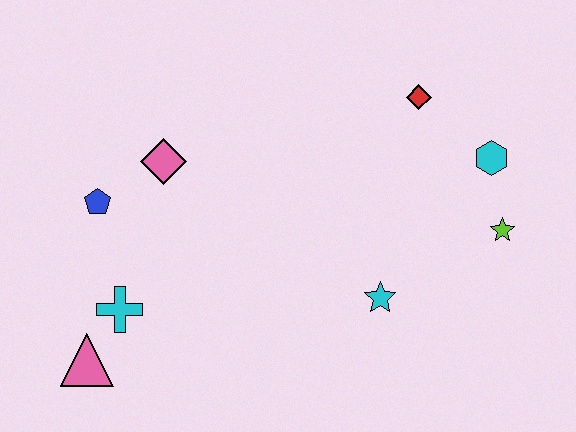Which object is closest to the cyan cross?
The pink triangle is closest to the cyan cross.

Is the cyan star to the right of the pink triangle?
Yes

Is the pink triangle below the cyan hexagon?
Yes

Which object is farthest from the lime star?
The pink triangle is farthest from the lime star.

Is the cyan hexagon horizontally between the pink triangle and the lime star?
Yes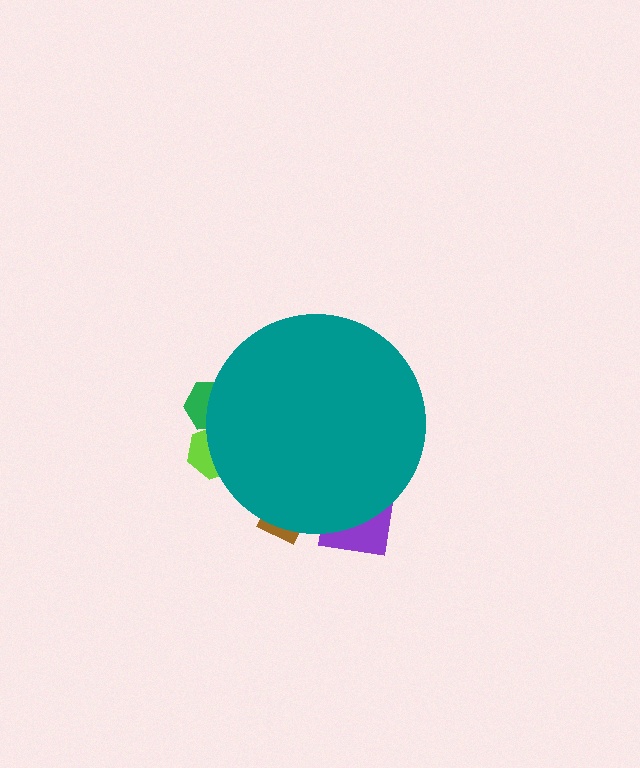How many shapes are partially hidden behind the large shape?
4 shapes are partially hidden.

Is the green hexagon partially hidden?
Yes, the green hexagon is partially hidden behind the teal circle.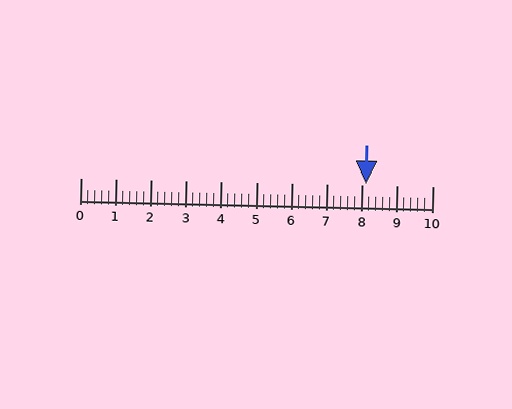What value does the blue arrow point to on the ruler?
The blue arrow points to approximately 8.1.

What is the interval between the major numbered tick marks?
The major tick marks are spaced 1 units apart.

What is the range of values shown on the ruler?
The ruler shows values from 0 to 10.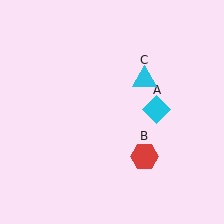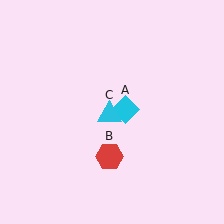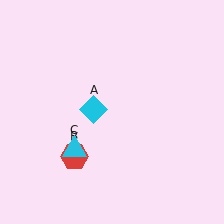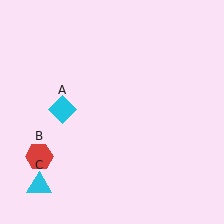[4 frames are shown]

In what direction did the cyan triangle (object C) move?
The cyan triangle (object C) moved down and to the left.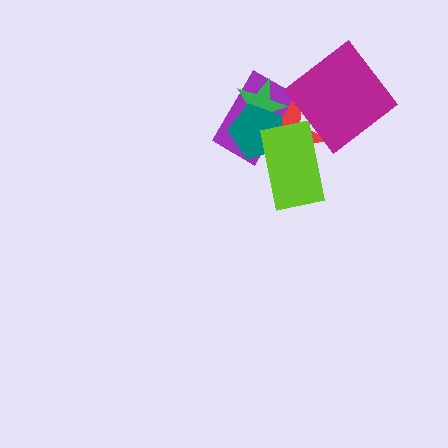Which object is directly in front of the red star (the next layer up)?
The purple rectangle is directly in front of the red star.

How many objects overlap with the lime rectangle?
3 objects overlap with the lime rectangle.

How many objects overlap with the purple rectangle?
4 objects overlap with the purple rectangle.